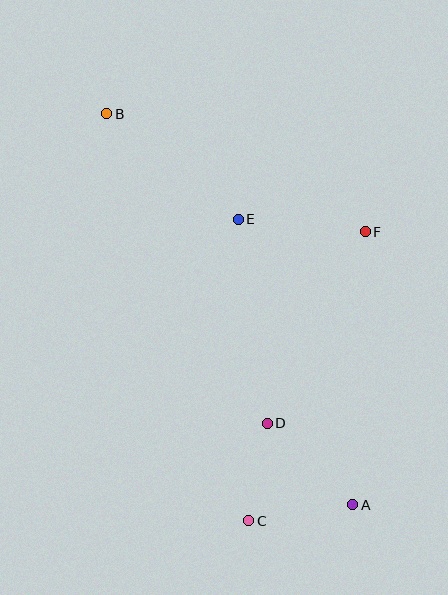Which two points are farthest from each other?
Points A and B are farthest from each other.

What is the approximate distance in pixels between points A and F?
The distance between A and F is approximately 273 pixels.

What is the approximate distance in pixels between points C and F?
The distance between C and F is approximately 312 pixels.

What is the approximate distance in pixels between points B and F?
The distance between B and F is approximately 284 pixels.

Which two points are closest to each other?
Points C and D are closest to each other.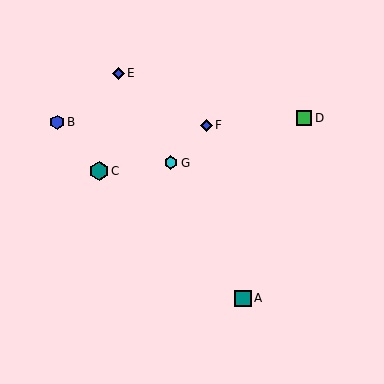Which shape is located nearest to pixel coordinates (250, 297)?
The teal square (labeled A) at (243, 298) is nearest to that location.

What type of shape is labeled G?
Shape G is a cyan hexagon.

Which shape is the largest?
The teal hexagon (labeled C) is the largest.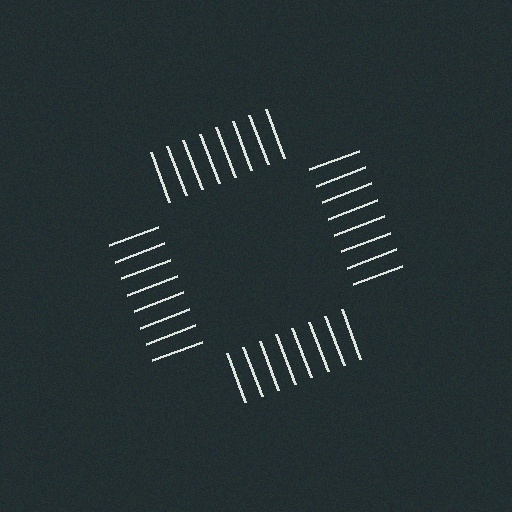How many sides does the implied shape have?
4 sides — the line-ends trace a square.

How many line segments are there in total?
32 — 8 along each of the 4 edges.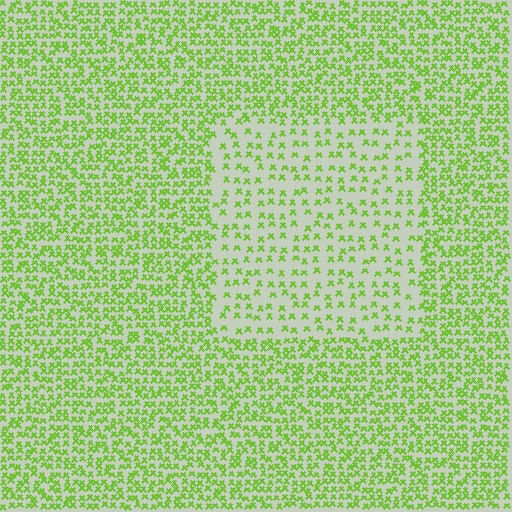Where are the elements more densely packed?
The elements are more densely packed outside the rectangle boundary.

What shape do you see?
I see a rectangle.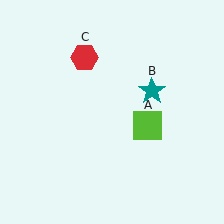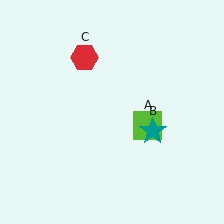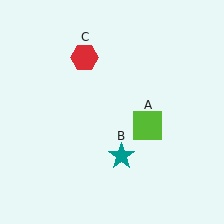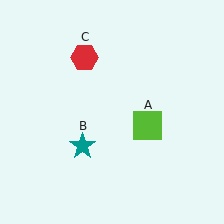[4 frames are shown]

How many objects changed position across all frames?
1 object changed position: teal star (object B).